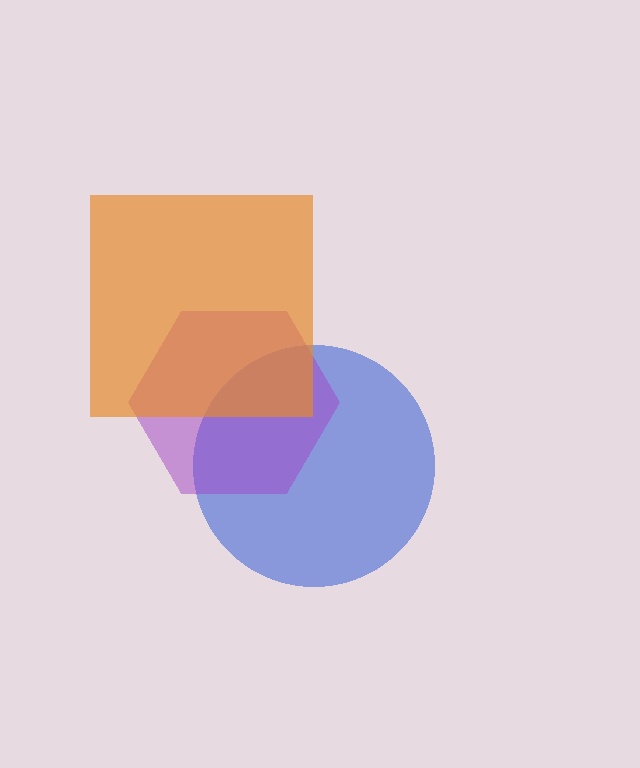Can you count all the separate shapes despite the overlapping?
Yes, there are 3 separate shapes.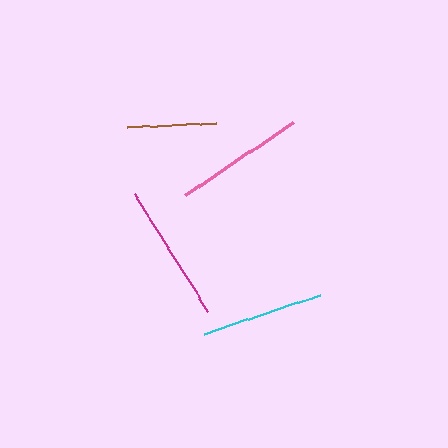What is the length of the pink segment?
The pink segment is approximately 131 pixels long.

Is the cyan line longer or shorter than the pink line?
The pink line is longer than the cyan line.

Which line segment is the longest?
The magenta line is the longest at approximately 139 pixels.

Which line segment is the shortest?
The brown line is the shortest at approximately 90 pixels.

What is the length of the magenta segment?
The magenta segment is approximately 139 pixels long.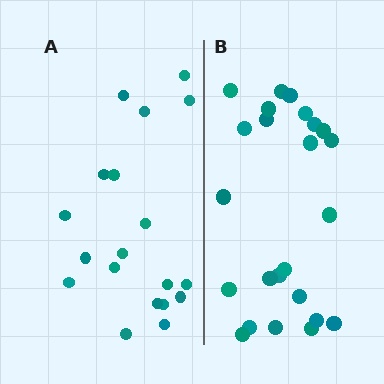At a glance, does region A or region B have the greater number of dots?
Region B (the right region) has more dots.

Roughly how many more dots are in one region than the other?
Region B has about 5 more dots than region A.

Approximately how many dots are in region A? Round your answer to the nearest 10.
About 20 dots. (The exact count is 19, which rounds to 20.)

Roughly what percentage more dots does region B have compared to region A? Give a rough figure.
About 25% more.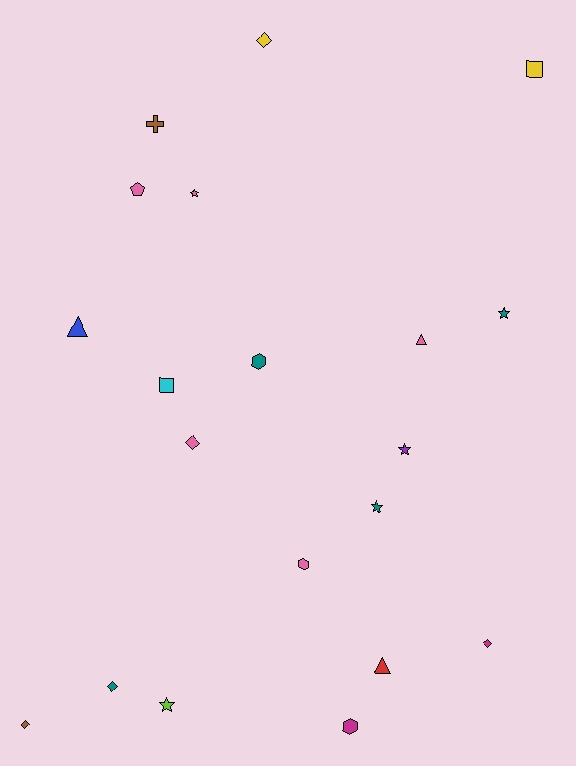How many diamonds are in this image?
There are 5 diamonds.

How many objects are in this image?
There are 20 objects.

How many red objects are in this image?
There is 1 red object.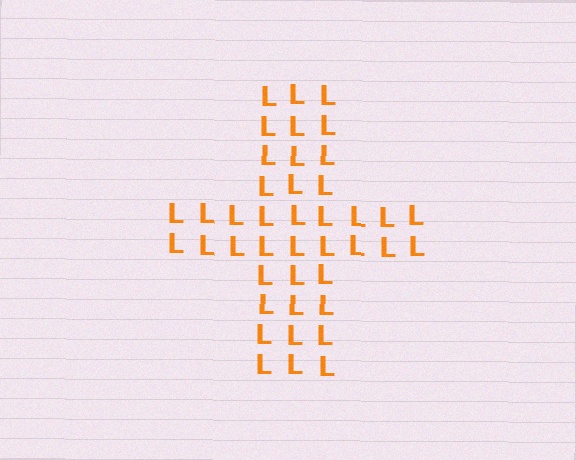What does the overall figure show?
The overall figure shows a cross.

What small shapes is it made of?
It is made of small letter L's.